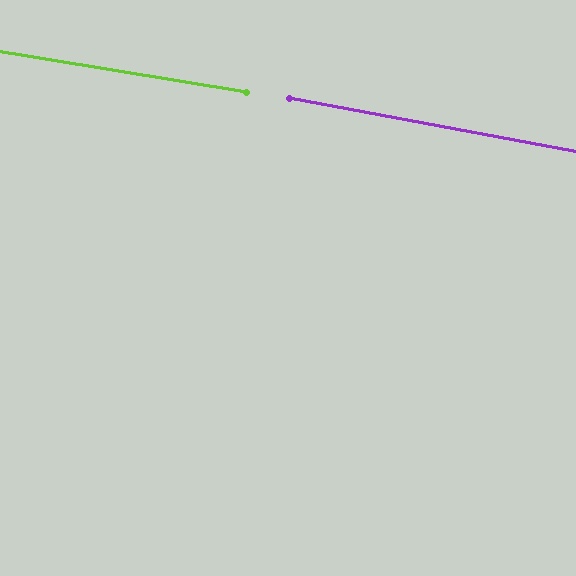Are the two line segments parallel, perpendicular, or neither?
Parallel — their directions differ by only 1.3°.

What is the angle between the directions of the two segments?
Approximately 1 degree.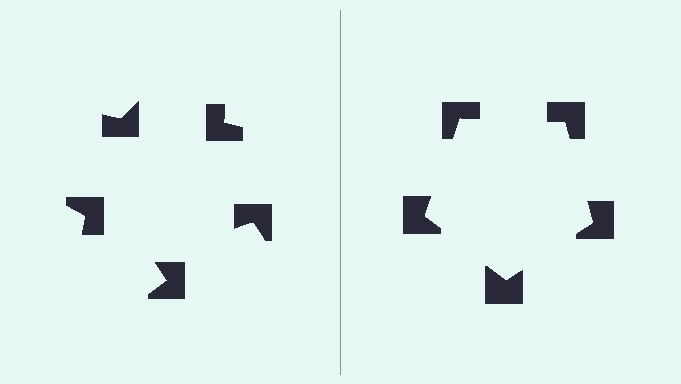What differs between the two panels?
The notched squares are positioned identically on both sides; only the wedge orientations differ. On the right they align to a pentagon; on the left they are misaligned.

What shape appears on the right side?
An illusory pentagon.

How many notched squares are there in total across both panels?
10 — 5 on each side.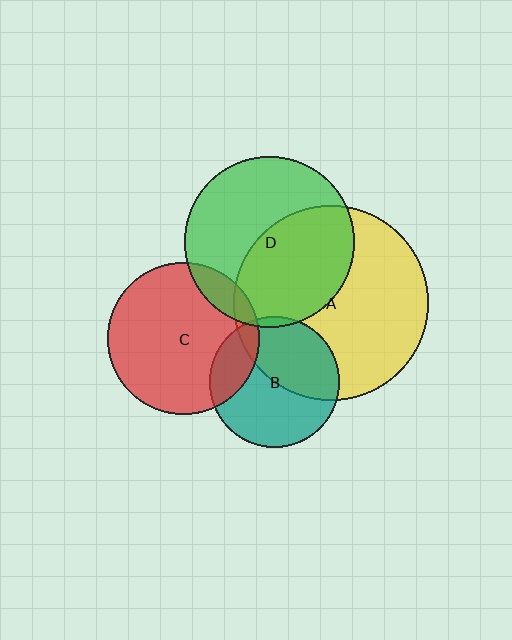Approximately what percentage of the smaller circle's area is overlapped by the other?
Approximately 45%.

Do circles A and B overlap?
Yes.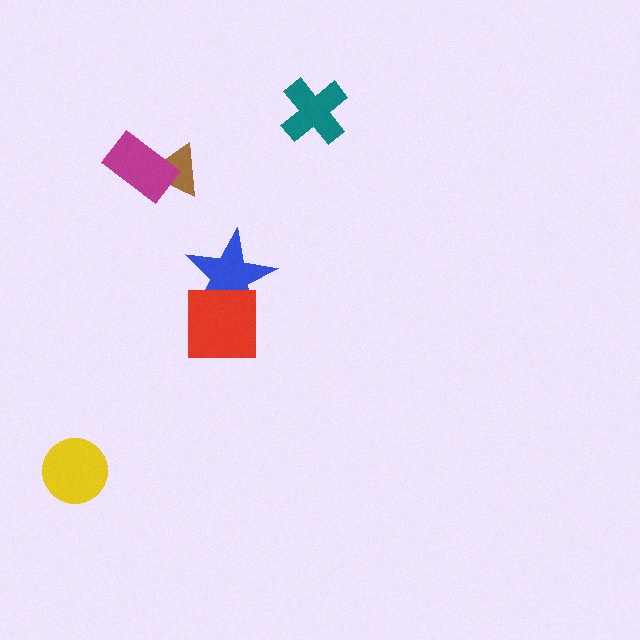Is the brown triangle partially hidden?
Yes, it is partially covered by another shape.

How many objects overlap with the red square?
1 object overlaps with the red square.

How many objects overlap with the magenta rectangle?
1 object overlaps with the magenta rectangle.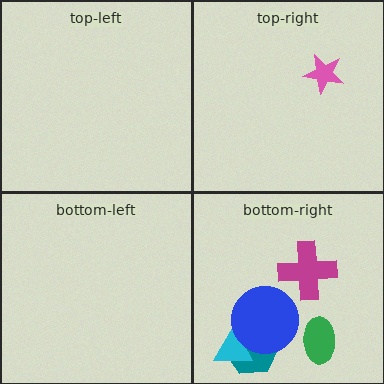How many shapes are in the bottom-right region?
5.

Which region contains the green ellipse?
The bottom-right region.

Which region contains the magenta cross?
The bottom-right region.